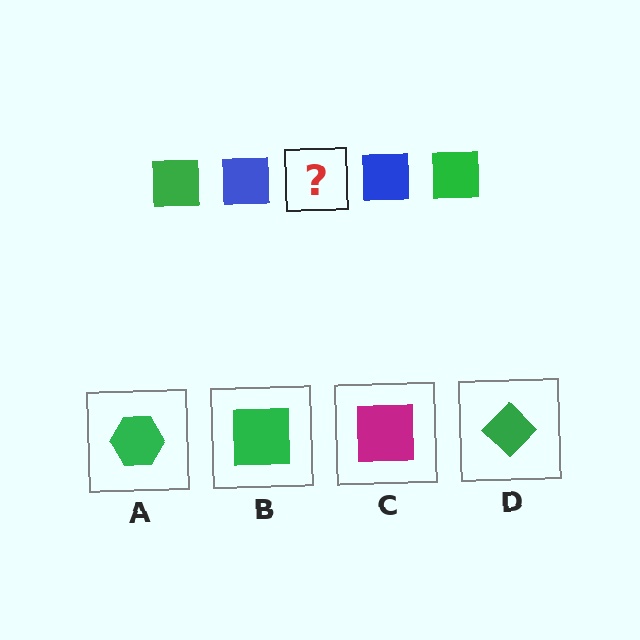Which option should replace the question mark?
Option B.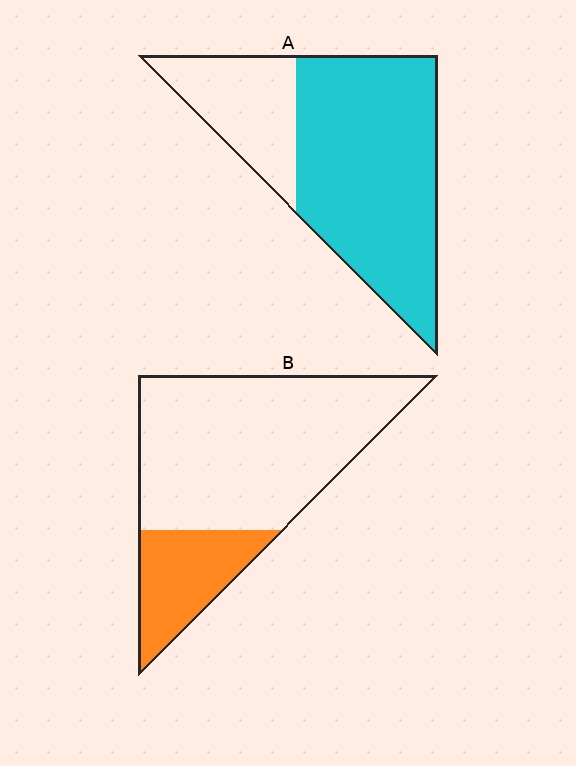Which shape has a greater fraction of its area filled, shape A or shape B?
Shape A.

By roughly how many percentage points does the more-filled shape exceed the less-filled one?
By roughly 50 percentage points (A over B).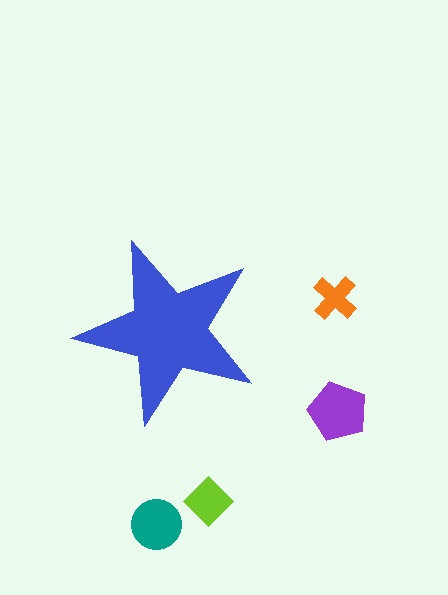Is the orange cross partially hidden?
No, the orange cross is fully visible.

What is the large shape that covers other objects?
A blue star.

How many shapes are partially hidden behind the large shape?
0 shapes are partially hidden.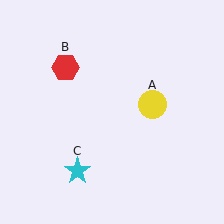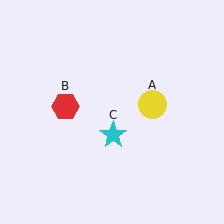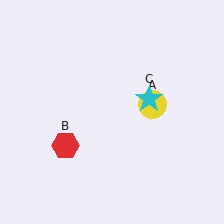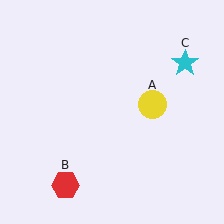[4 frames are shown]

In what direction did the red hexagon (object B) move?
The red hexagon (object B) moved down.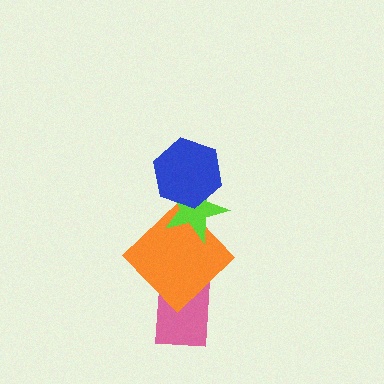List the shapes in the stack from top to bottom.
From top to bottom: the blue hexagon, the lime star, the orange diamond, the pink rectangle.